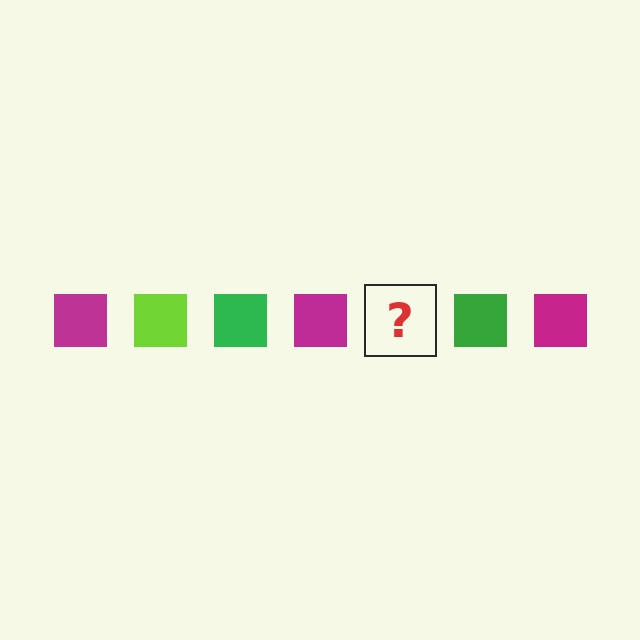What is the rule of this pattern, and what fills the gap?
The rule is that the pattern cycles through magenta, lime, green squares. The gap should be filled with a lime square.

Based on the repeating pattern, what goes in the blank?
The blank should be a lime square.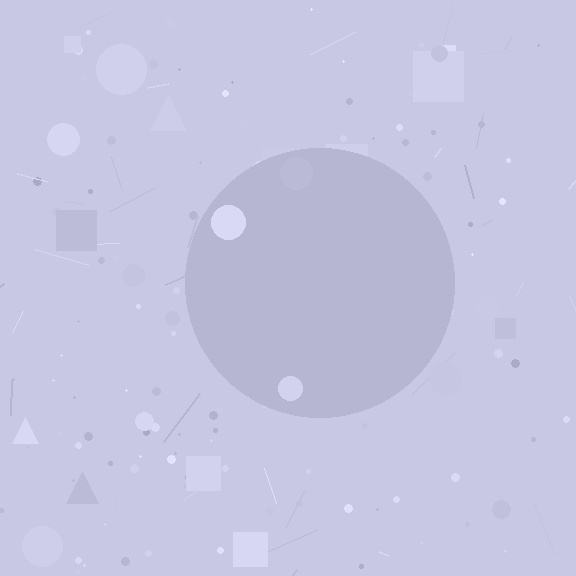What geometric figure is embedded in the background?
A circle is embedded in the background.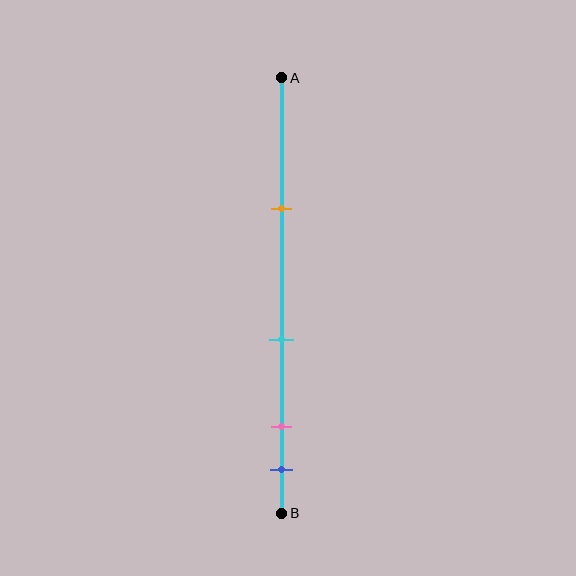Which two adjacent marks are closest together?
The pink and blue marks are the closest adjacent pair.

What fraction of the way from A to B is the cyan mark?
The cyan mark is approximately 60% (0.6) of the way from A to B.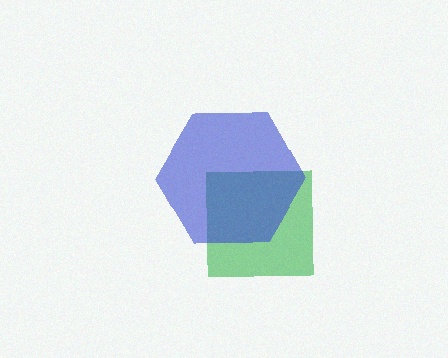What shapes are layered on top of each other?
The layered shapes are: a green square, a blue hexagon.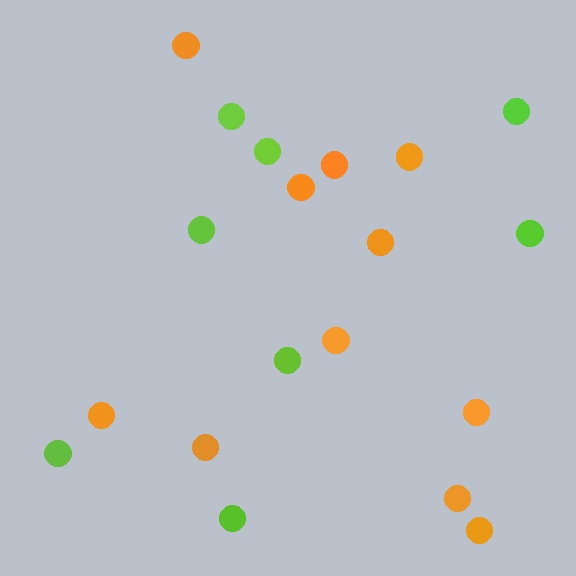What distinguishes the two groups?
There are 2 groups: one group of lime circles (8) and one group of orange circles (11).